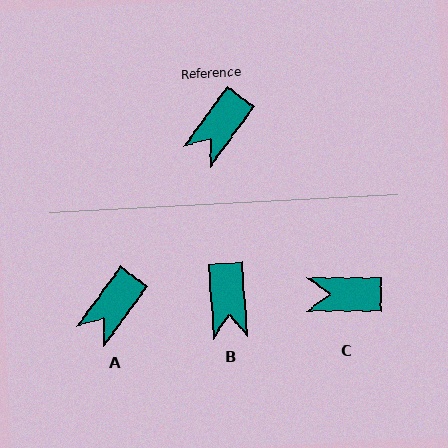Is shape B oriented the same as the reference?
No, it is off by about 40 degrees.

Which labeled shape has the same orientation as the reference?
A.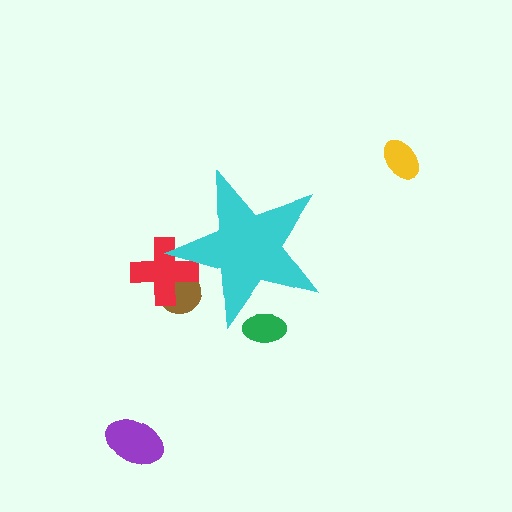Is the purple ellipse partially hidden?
No, the purple ellipse is fully visible.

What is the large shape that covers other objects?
A cyan star.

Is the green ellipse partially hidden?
Yes, the green ellipse is partially hidden behind the cyan star.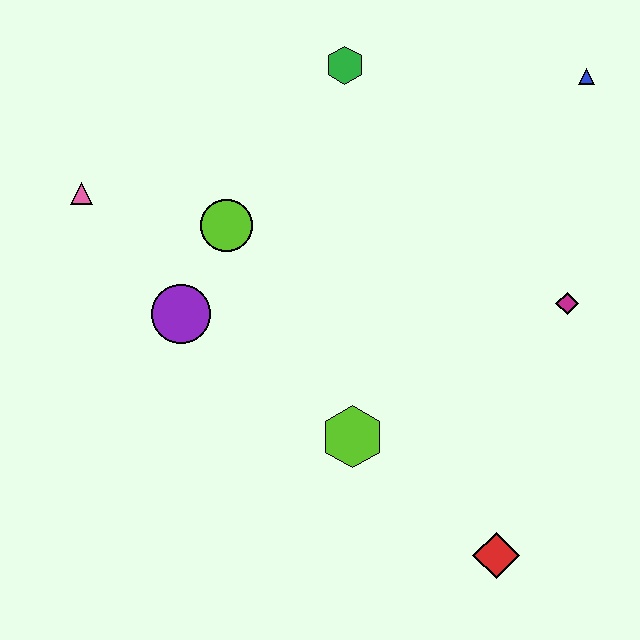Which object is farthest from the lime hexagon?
The blue triangle is farthest from the lime hexagon.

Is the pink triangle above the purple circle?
Yes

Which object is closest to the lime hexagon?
The red diamond is closest to the lime hexagon.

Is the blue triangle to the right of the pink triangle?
Yes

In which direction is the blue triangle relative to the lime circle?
The blue triangle is to the right of the lime circle.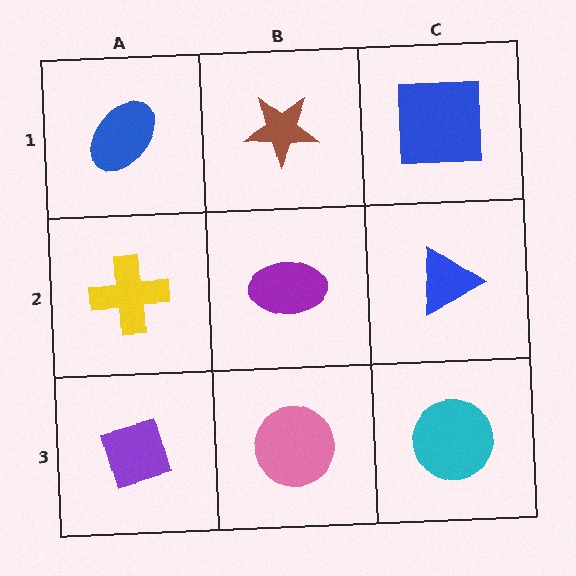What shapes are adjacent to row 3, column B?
A purple ellipse (row 2, column B), a purple diamond (row 3, column A), a cyan circle (row 3, column C).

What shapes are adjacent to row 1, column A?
A yellow cross (row 2, column A), a brown star (row 1, column B).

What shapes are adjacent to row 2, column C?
A blue square (row 1, column C), a cyan circle (row 3, column C), a purple ellipse (row 2, column B).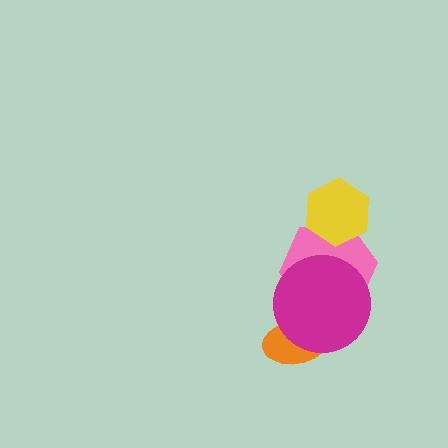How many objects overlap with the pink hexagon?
2 objects overlap with the pink hexagon.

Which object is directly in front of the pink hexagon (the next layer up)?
The yellow hexagon is directly in front of the pink hexagon.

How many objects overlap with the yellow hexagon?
1 object overlaps with the yellow hexagon.